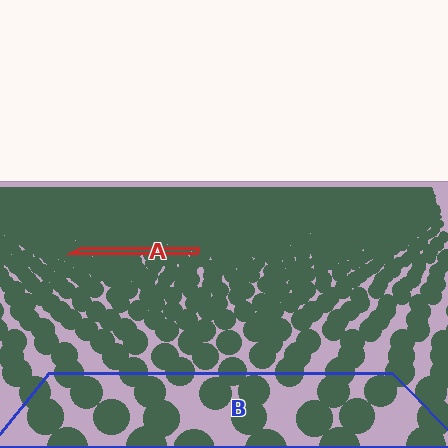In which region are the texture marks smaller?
The texture marks are smaller in region A, because it is farther away.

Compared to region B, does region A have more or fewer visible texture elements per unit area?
Region A has more texture elements per unit area — they are packed more densely because it is farther away.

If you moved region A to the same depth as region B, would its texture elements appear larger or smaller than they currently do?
They would appear larger. At a closer depth, the same texture elements are projected at a bigger on-screen size.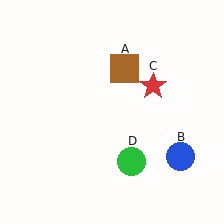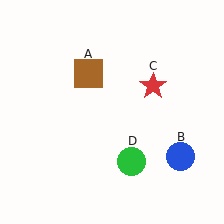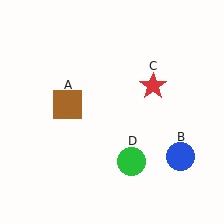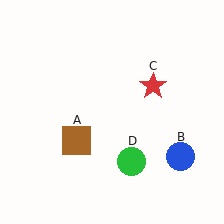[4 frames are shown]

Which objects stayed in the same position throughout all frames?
Blue circle (object B) and red star (object C) and green circle (object D) remained stationary.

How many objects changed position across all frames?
1 object changed position: brown square (object A).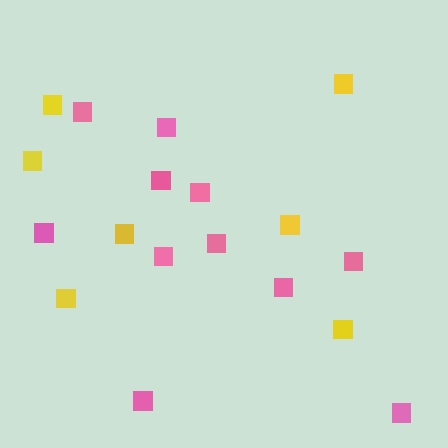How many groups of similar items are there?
There are 2 groups: one group of yellow squares (7) and one group of pink squares (11).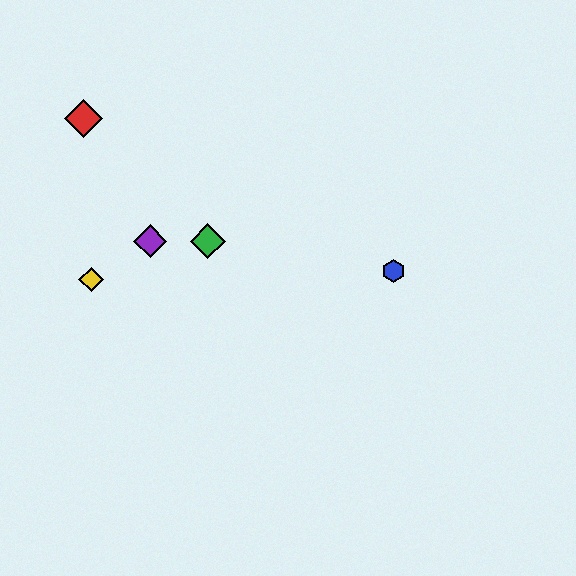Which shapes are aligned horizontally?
The green diamond, the purple diamond are aligned horizontally.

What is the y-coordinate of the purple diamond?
The purple diamond is at y≈241.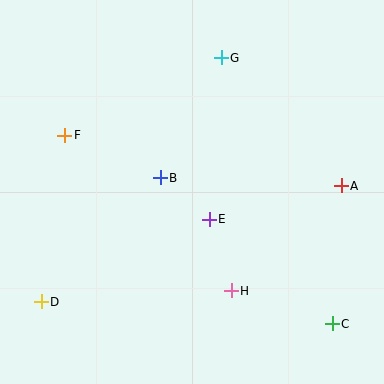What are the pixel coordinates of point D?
Point D is at (41, 302).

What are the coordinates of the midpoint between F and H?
The midpoint between F and H is at (148, 213).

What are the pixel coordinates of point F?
Point F is at (65, 135).